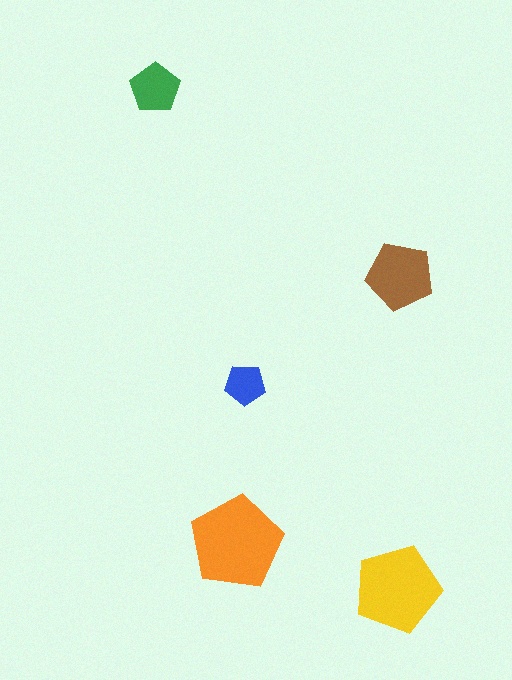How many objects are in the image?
There are 5 objects in the image.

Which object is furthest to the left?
The green pentagon is leftmost.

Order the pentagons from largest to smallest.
the orange one, the yellow one, the brown one, the green one, the blue one.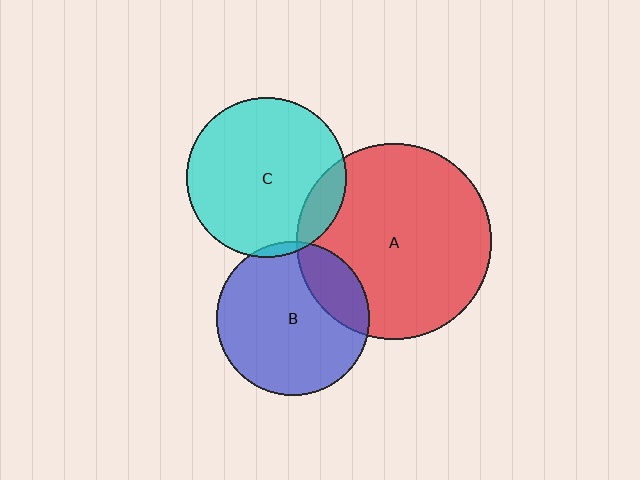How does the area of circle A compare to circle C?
Approximately 1.5 times.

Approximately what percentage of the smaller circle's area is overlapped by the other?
Approximately 15%.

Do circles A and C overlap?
Yes.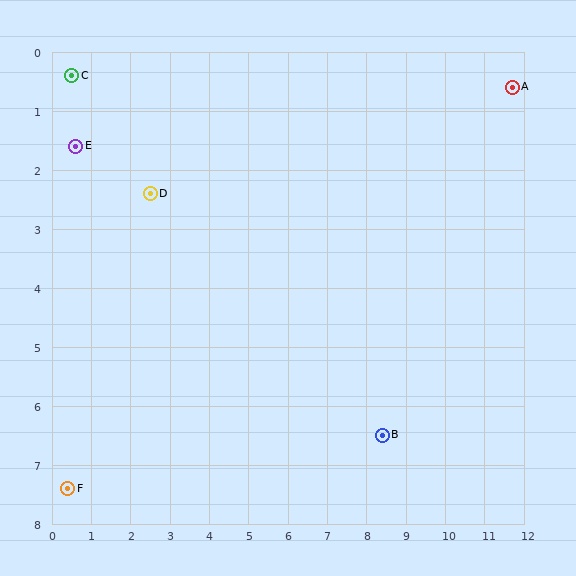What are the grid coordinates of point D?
Point D is at approximately (2.5, 2.4).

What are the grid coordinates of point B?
Point B is at approximately (8.4, 6.5).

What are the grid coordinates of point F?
Point F is at approximately (0.4, 7.4).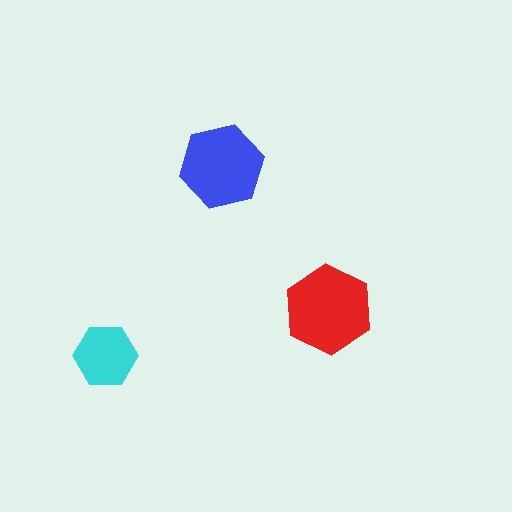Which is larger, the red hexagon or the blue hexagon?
The red one.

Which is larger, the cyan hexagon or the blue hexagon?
The blue one.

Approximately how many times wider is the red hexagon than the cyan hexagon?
About 1.5 times wider.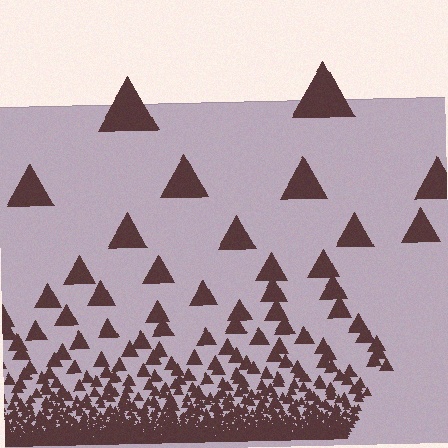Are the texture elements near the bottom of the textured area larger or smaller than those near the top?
Smaller. The gradient is inverted — elements near the bottom are smaller and denser.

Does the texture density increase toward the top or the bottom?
Density increases toward the bottom.